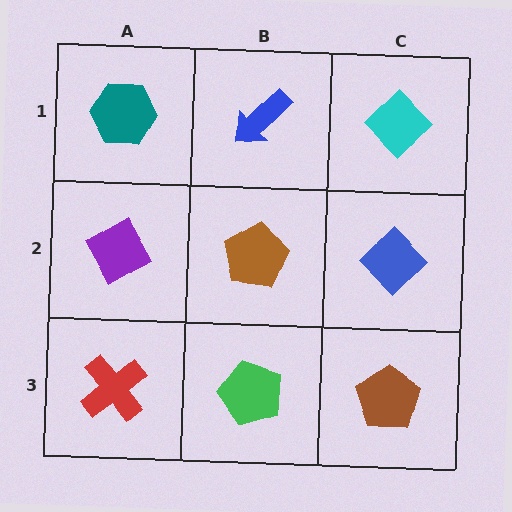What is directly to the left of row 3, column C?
A green pentagon.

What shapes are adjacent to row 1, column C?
A blue diamond (row 2, column C), a blue arrow (row 1, column B).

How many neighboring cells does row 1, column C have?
2.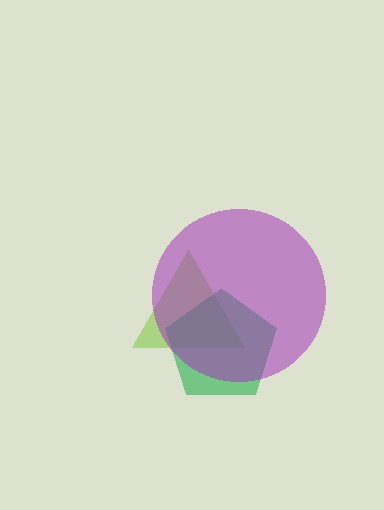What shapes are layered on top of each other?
The layered shapes are: a lime triangle, a green pentagon, a purple circle.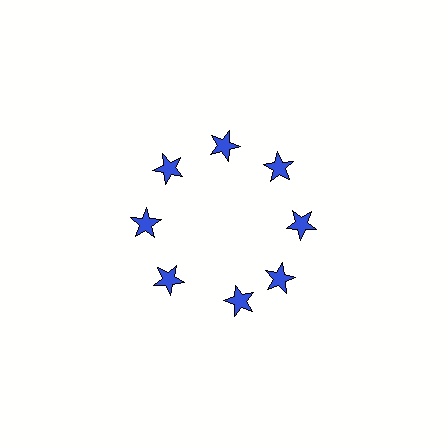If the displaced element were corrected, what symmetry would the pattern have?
It would have 8-fold rotational symmetry — the pattern would map onto itself every 45 degrees.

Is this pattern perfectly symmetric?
No. The 8 blue stars are arranged in a ring, but one element near the 6 o'clock position is rotated out of alignment along the ring, breaking the 8-fold rotational symmetry.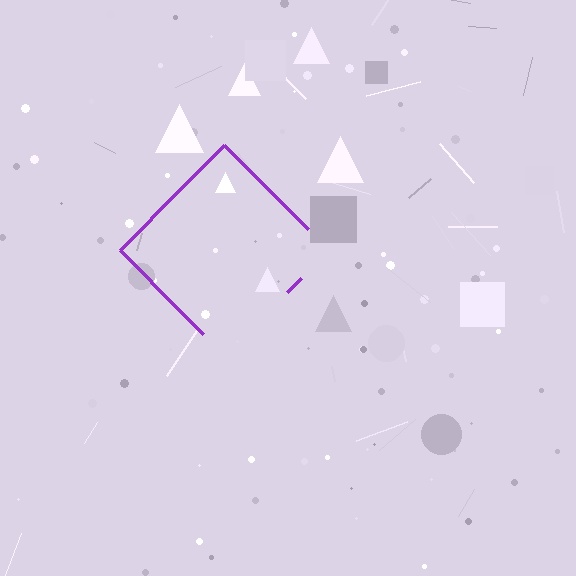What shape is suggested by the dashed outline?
The dashed outline suggests a diamond.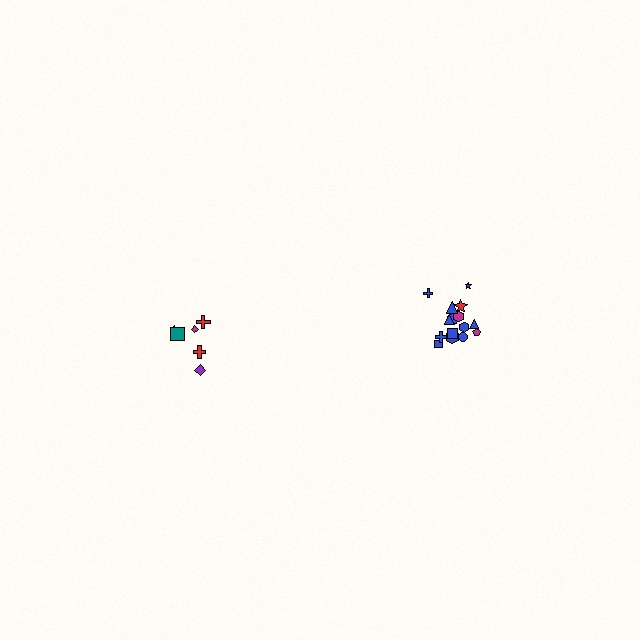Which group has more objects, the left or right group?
The right group.